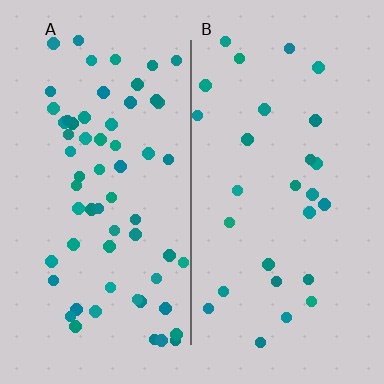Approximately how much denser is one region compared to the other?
Approximately 2.2× — region A over region B.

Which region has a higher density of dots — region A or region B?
A (the left).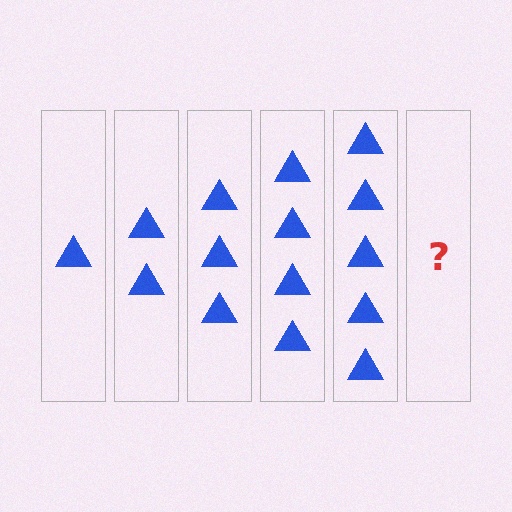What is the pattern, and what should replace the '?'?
The pattern is that each step adds one more triangle. The '?' should be 6 triangles.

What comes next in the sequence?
The next element should be 6 triangles.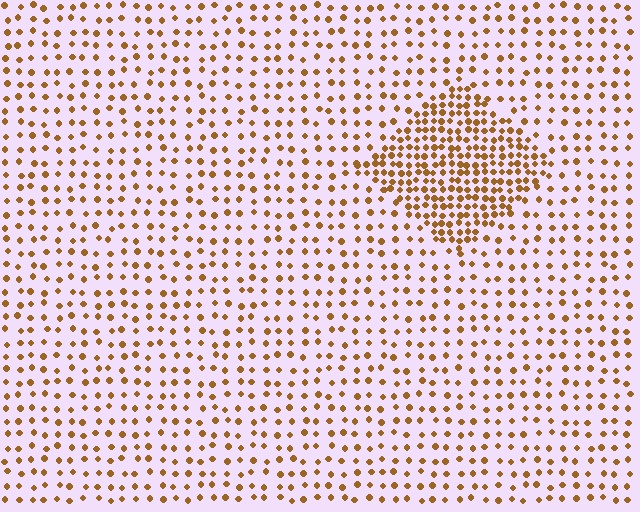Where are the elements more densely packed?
The elements are more densely packed inside the diamond boundary.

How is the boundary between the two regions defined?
The boundary is defined by a change in element density (approximately 2.4x ratio). All elements are the same color, size, and shape.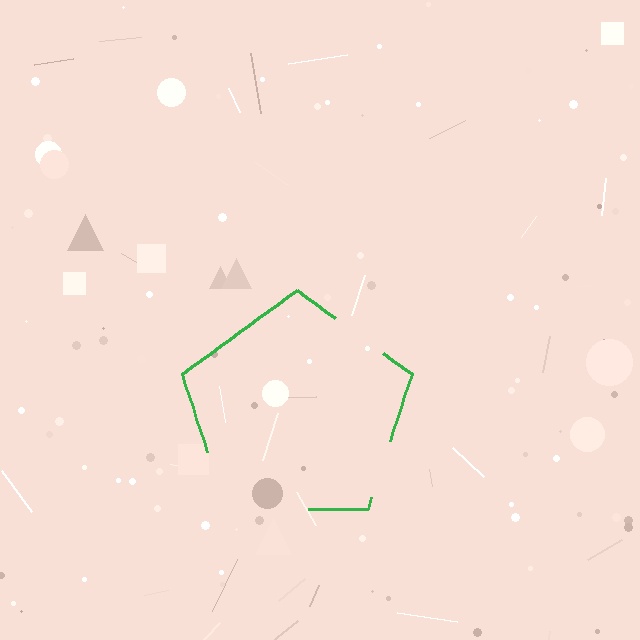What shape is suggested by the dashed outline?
The dashed outline suggests a pentagon.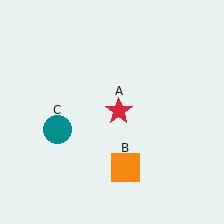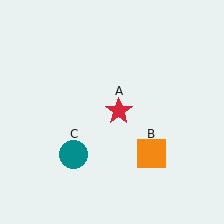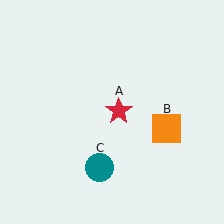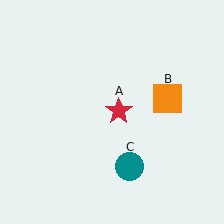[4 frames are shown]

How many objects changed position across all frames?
2 objects changed position: orange square (object B), teal circle (object C).